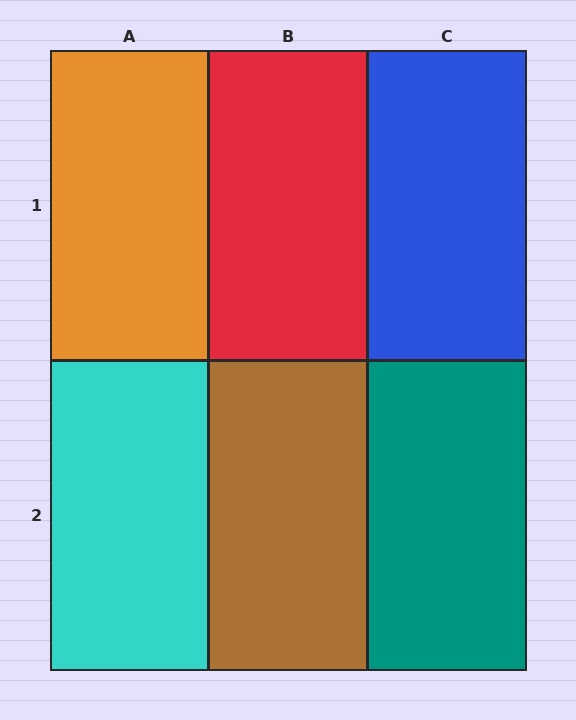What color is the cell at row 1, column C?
Blue.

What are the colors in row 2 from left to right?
Cyan, brown, teal.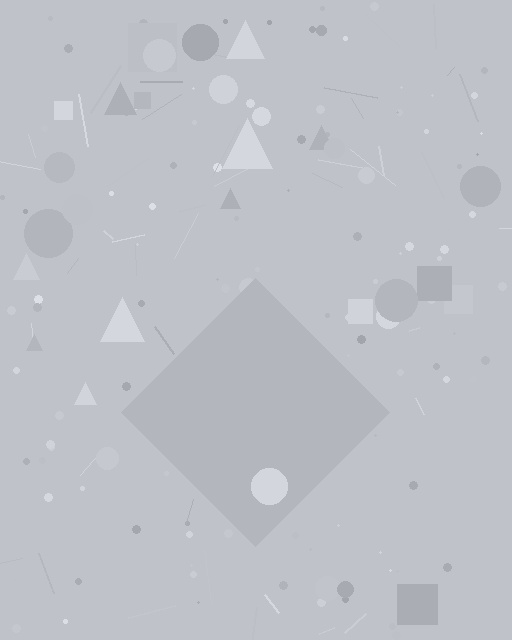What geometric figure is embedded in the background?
A diamond is embedded in the background.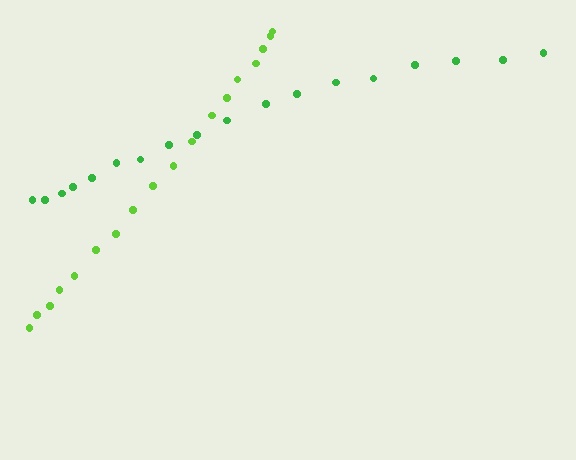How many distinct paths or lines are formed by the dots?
There are 2 distinct paths.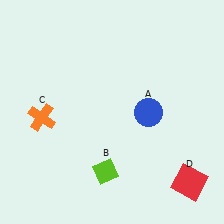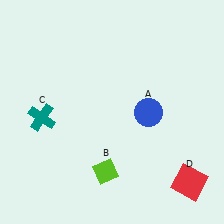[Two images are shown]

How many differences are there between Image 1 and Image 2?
There is 1 difference between the two images.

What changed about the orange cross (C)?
In Image 1, C is orange. In Image 2, it changed to teal.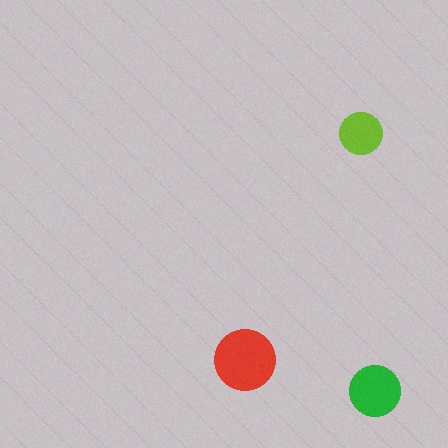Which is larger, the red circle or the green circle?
The red one.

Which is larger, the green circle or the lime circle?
The green one.